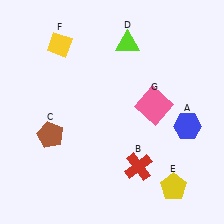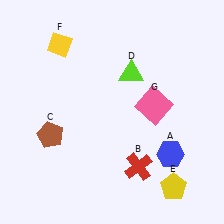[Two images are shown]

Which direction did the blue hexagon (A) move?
The blue hexagon (A) moved down.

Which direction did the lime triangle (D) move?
The lime triangle (D) moved down.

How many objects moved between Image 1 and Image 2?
2 objects moved between the two images.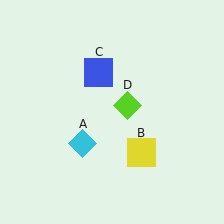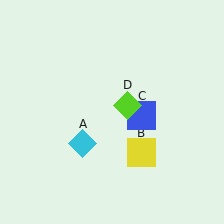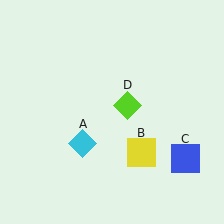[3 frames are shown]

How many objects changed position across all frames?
1 object changed position: blue square (object C).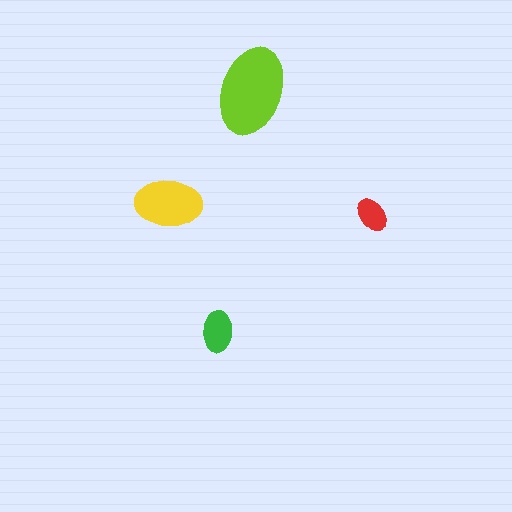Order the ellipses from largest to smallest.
the lime one, the yellow one, the green one, the red one.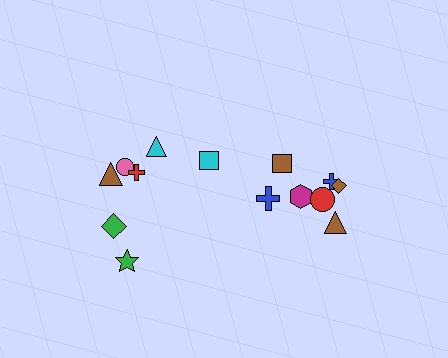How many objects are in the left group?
There are 6 objects.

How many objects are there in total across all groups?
There are 14 objects.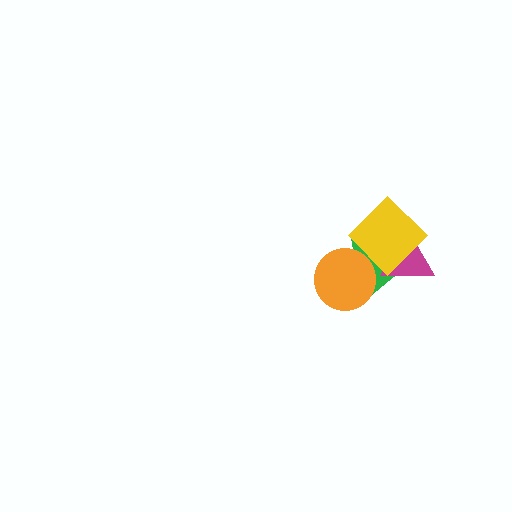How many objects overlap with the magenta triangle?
2 objects overlap with the magenta triangle.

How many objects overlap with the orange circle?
2 objects overlap with the orange circle.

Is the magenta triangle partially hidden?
Yes, it is partially covered by another shape.